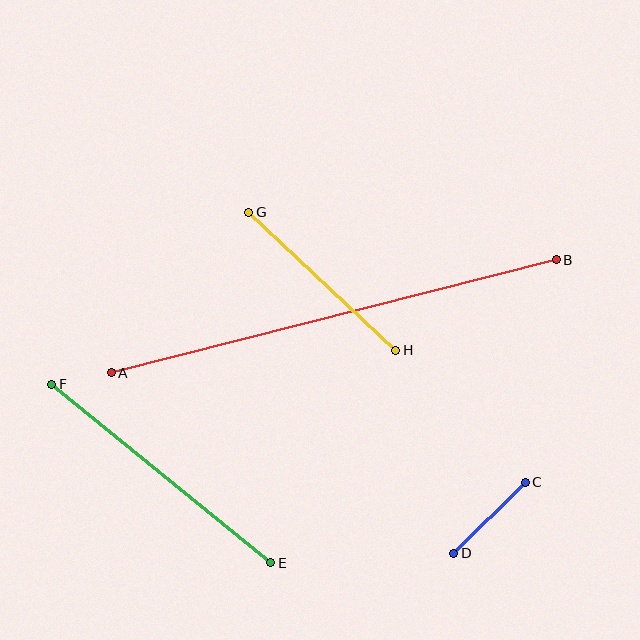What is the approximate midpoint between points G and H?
The midpoint is at approximately (322, 281) pixels.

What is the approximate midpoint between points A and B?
The midpoint is at approximately (334, 316) pixels.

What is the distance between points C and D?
The distance is approximately 101 pixels.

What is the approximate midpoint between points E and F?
The midpoint is at approximately (161, 473) pixels.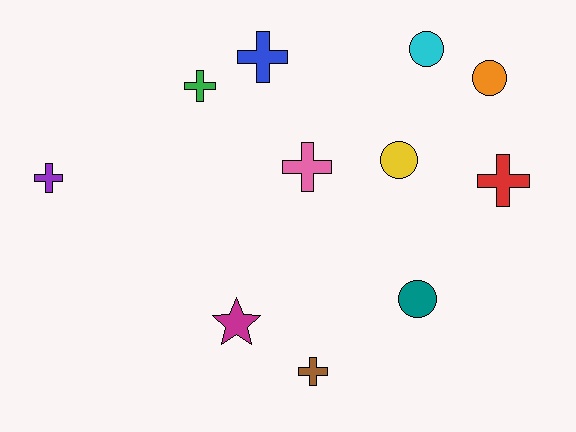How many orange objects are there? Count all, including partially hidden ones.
There is 1 orange object.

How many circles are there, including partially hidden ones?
There are 4 circles.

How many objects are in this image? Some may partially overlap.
There are 11 objects.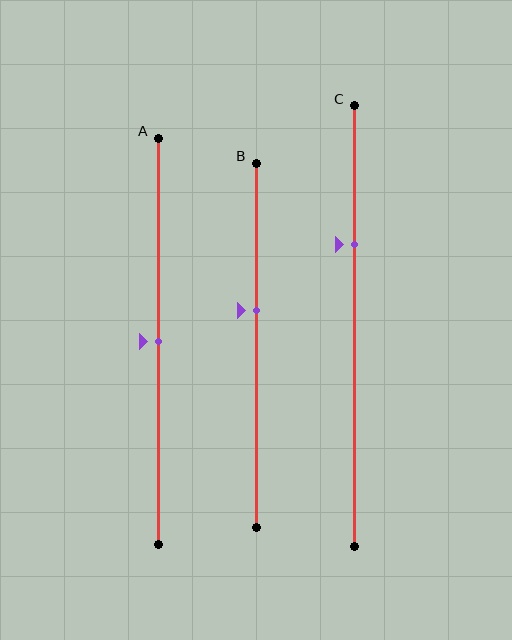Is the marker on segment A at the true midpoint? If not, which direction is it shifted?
Yes, the marker on segment A is at the true midpoint.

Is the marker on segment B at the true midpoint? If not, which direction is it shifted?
No, the marker on segment B is shifted upward by about 10% of the segment length.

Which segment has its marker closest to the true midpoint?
Segment A has its marker closest to the true midpoint.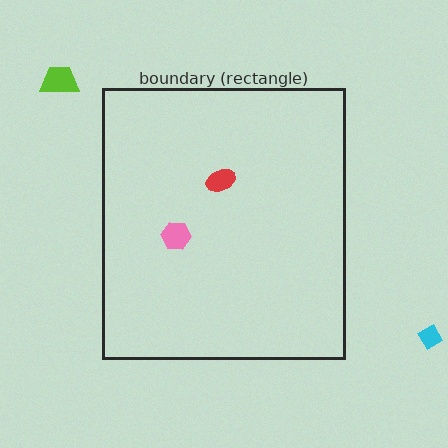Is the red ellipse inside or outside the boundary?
Inside.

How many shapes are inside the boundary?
2 inside, 2 outside.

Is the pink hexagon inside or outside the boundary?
Inside.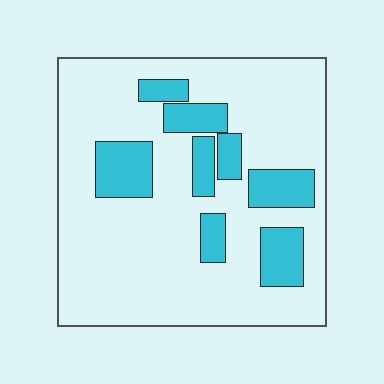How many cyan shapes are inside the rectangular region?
8.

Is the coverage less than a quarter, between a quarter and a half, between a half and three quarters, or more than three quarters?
Less than a quarter.